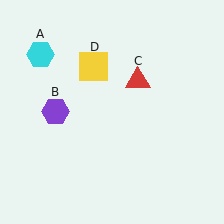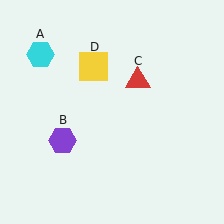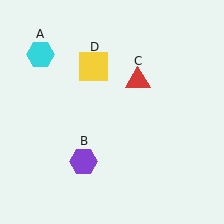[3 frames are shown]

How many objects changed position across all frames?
1 object changed position: purple hexagon (object B).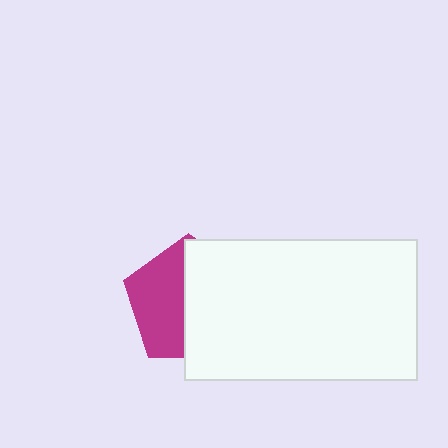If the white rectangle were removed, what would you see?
You would see the complete magenta pentagon.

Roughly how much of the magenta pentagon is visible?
A small part of it is visible (roughly 45%).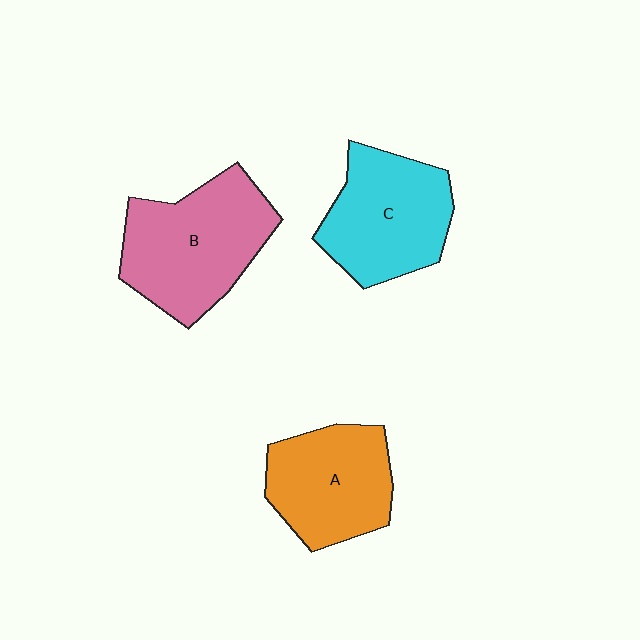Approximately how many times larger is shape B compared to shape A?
Approximately 1.2 times.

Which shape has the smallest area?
Shape A (orange).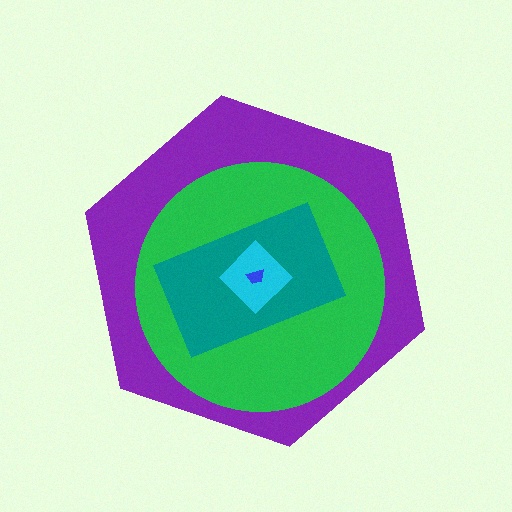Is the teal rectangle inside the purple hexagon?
Yes.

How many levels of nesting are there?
5.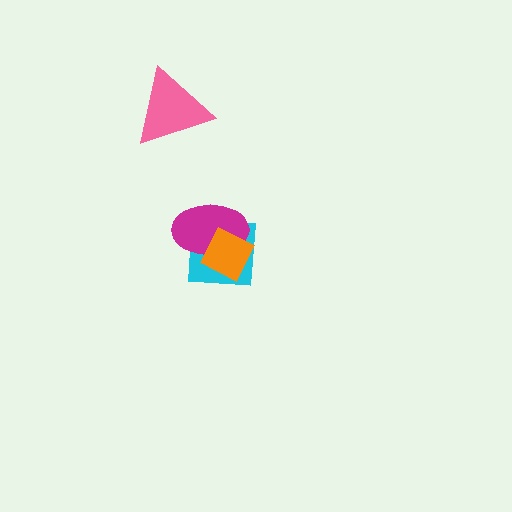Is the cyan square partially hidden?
Yes, it is partially covered by another shape.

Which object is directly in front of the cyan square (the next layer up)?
The magenta ellipse is directly in front of the cyan square.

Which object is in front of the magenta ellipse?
The orange diamond is in front of the magenta ellipse.